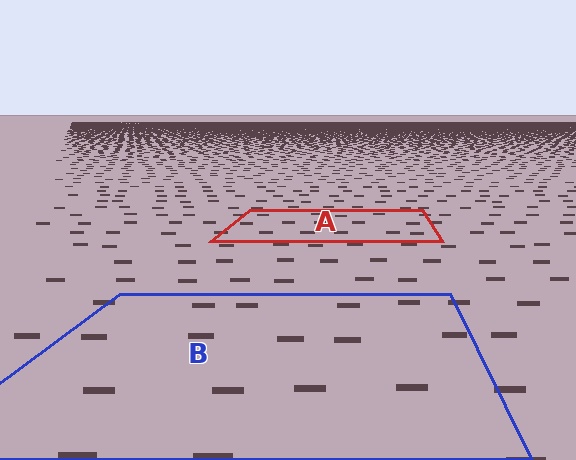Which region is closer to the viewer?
Region B is closer. The texture elements there are larger and more spread out.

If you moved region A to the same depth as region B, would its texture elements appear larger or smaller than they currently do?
They would appear larger. At a closer depth, the same texture elements are projected at a bigger on-screen size.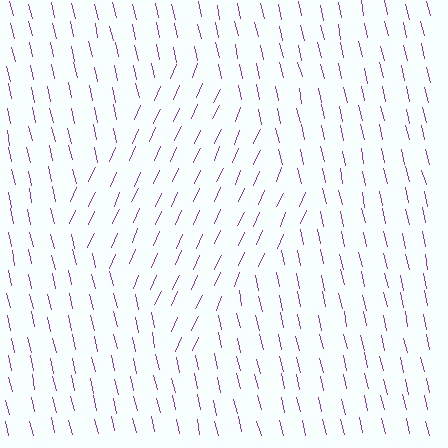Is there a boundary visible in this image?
Yes, there is a texture boundary formed by a change in line orientation.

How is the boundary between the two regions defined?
The boundary is defined purely by a change in line orientation (approximately 37 degrees difference). All lines are the same color and thickness.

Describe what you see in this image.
The image is filled with small purple line segments. A diamond region in the image has lines oriented differently from the surrounding lines, creating a visible texture boundary.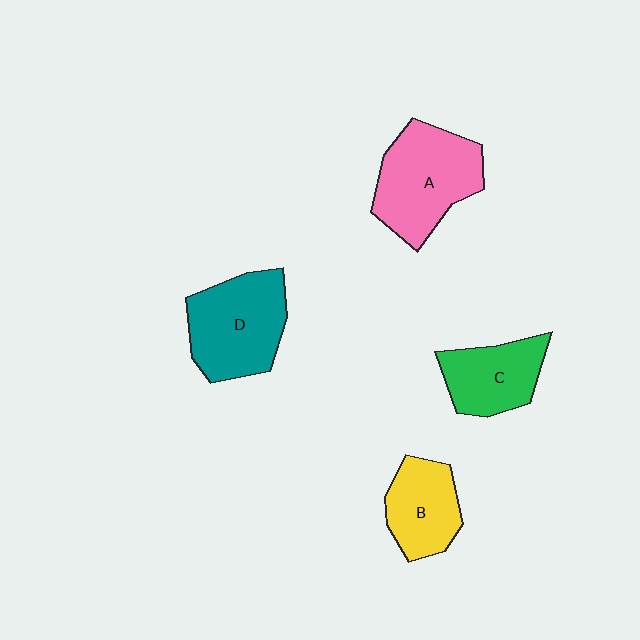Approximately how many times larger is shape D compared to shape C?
Approximately 1.4 times.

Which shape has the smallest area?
Shape B (yellow).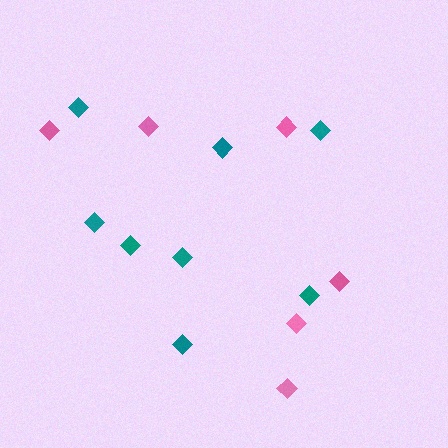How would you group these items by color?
There are 2 groups: one group of pink diamonds (6) and one group of teal diamonds (8).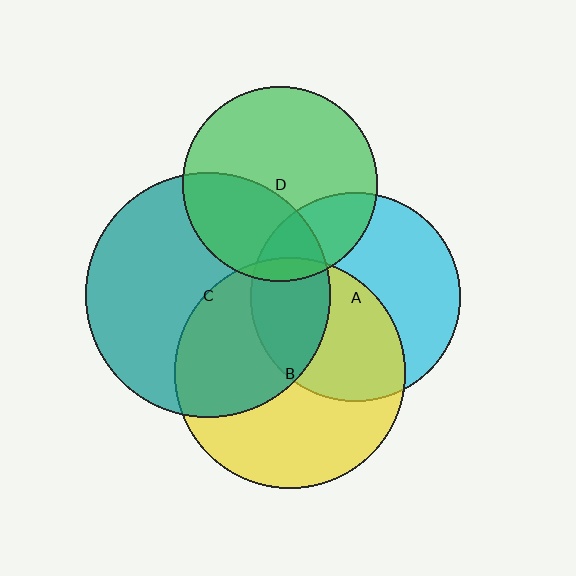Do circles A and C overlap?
Yes.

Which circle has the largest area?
Circle C (teal).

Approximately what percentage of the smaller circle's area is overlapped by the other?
Approximately 30%.